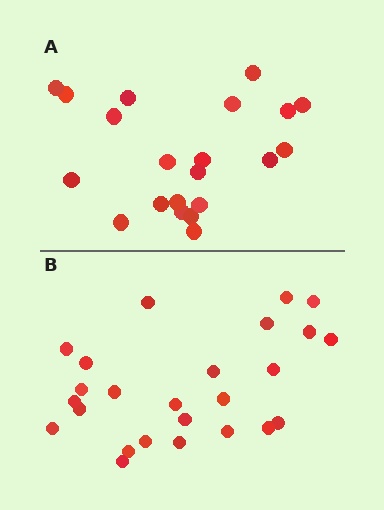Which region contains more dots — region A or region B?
Region B (the bottom region) has more dots.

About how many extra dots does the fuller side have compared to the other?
Region B has about 4 more dots than region A.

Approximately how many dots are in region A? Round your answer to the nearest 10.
About 20 dots. (The exact count is 21, which rounds to 20.)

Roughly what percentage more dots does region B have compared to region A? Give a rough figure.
About 20% more.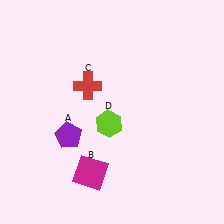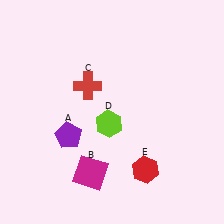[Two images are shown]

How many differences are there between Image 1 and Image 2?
There is 1 difference between the two images.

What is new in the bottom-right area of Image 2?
A red hexagon (E) was added in the bottom-right area of Image 2.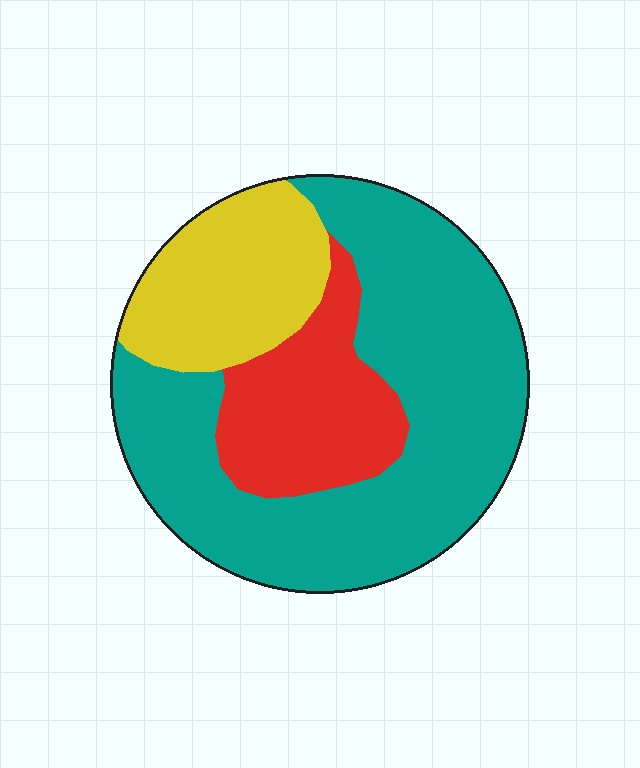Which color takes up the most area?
Teal, at roughly 60%.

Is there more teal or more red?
Teal.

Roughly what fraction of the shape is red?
Red takes up about one fifth (1/5) of the shape.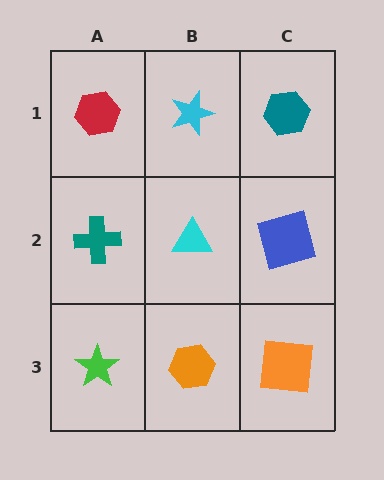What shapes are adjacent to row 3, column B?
A cyan triangle (row 2, column B), a green star (row 3, column A), an orange square (row 3, column C).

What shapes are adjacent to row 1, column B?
A cyan triangle (row 2, column B), a red hexagon (row 1, column A), a teal hexagon (row 1, column C).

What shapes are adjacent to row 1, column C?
A blue square (row 2, column C), a cyan star (row 1, column B).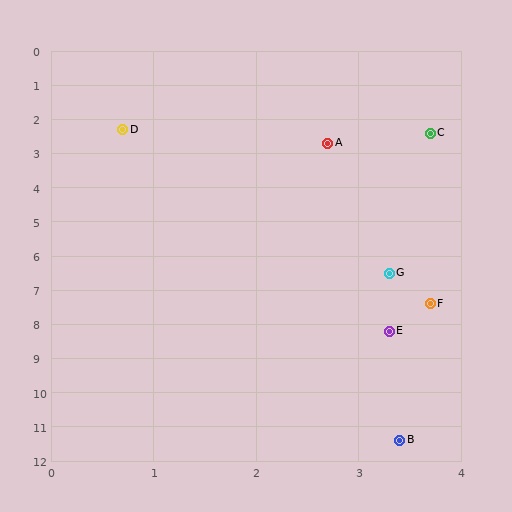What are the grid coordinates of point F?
Point F is at approximately (3.7, 7.4).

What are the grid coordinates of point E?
Point E is at approximately (3.3, 8.2).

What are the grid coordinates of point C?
Point C is at approximately (3.7, 2.4).